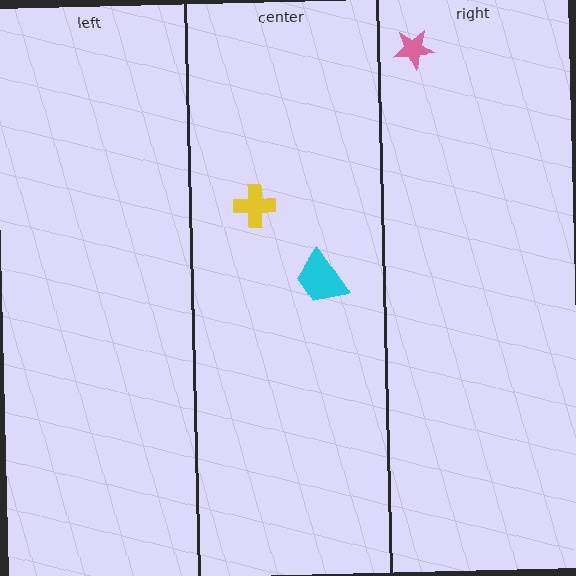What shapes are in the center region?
The cyan trapezoid, the yellow cross.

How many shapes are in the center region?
2.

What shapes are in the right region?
The pink star.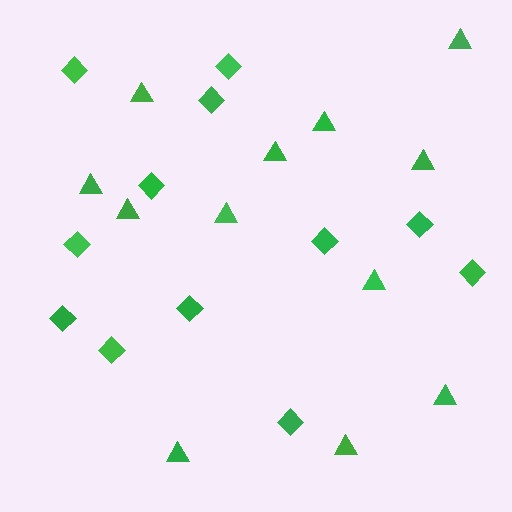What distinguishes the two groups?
There are 2 groups: one group of triangles (12) and one group of diamonds (12).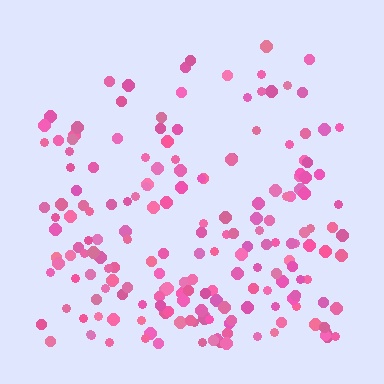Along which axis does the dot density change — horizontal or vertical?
Vertical.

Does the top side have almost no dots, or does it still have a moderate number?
Still a moderate number, just noticeably fewer than the bottom.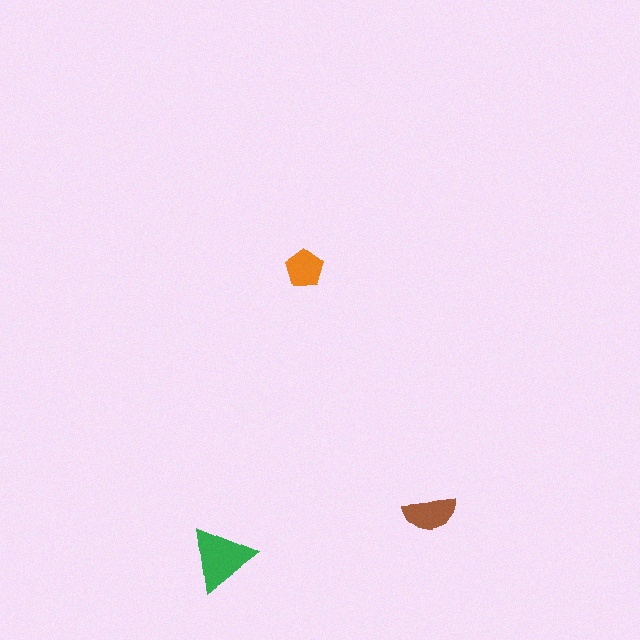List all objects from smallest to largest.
The orange pentagon, the brown semicircle, the green triangle.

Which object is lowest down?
The green triangle is bottommost.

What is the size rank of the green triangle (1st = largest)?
1st.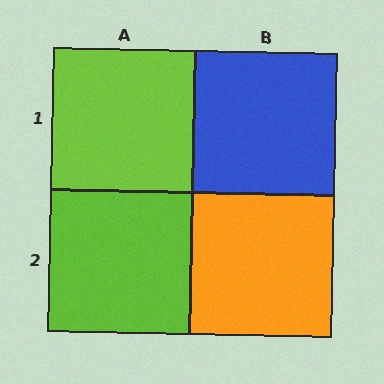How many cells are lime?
2 cells are lime.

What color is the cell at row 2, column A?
Lime.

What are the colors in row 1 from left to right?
Lime, blue.